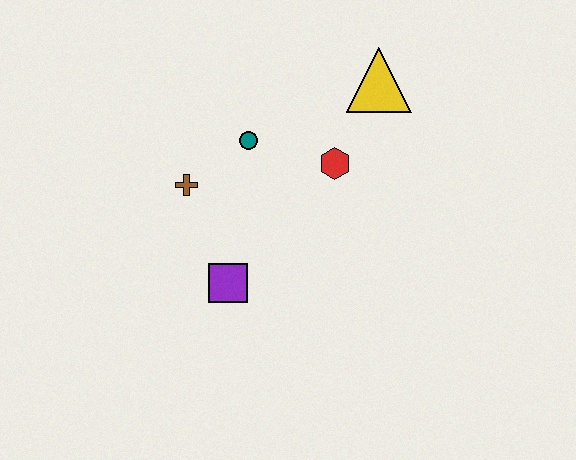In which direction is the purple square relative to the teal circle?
The purple square is below the teal circle.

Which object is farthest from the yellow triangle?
The purple square is farthest from the yellow triangle.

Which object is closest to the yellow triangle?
The red hexagon is closest to the yellow triangle.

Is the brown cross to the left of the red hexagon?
Yes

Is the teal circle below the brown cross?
No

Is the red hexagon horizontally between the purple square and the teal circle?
No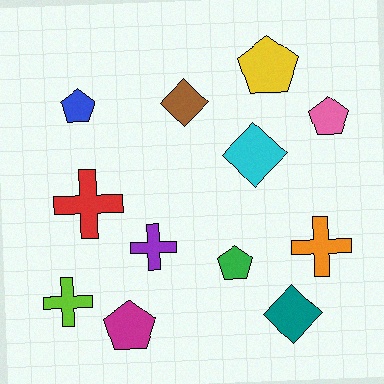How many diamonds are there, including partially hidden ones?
There are 3 diamonds.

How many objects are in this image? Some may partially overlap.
There are 12 objects.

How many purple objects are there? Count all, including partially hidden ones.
There is 1 purple object.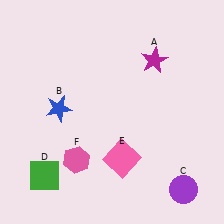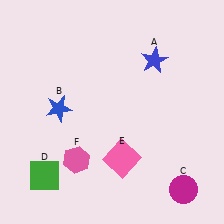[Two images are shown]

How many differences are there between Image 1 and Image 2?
There are 2 differences between the two images.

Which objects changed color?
A changed from magenta to blue. C changed from purple to magenta.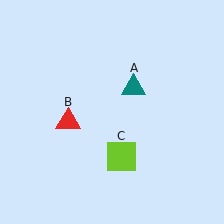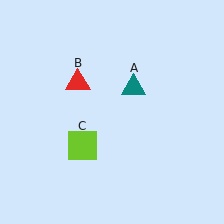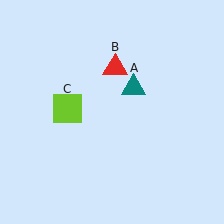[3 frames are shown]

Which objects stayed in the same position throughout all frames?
Teal triangle (object A) remained stationary.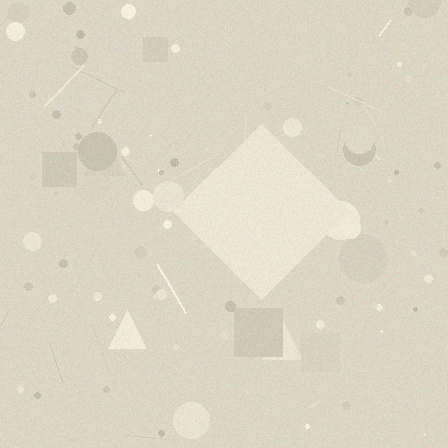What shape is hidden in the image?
A diamond is hidden in the image.